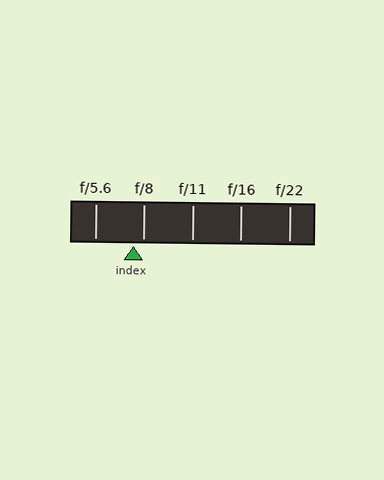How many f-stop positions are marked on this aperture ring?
There are 5 f-stop positions marked.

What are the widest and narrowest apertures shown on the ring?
The widest aperture shown is f/5.6 and the narrowest is f/22.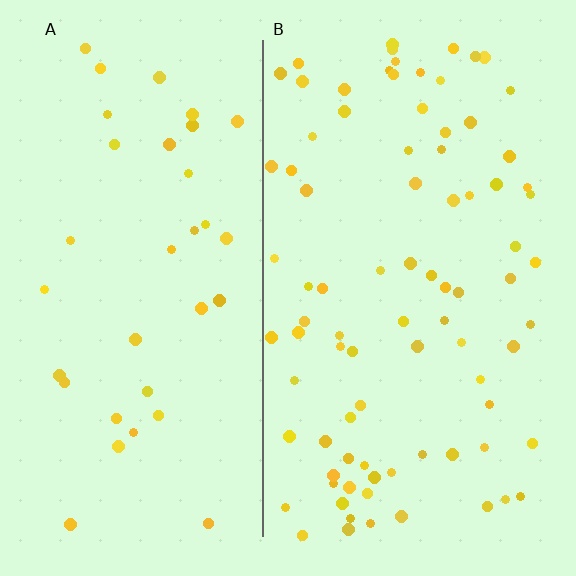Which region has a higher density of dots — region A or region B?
B (the right).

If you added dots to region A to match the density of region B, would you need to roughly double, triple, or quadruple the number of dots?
Approximately double.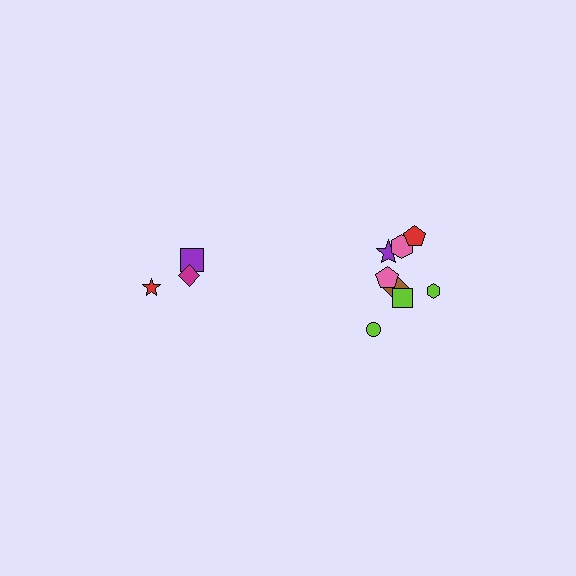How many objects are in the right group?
There are 8 objects.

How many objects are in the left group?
There are 3 objects.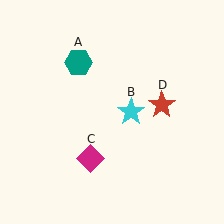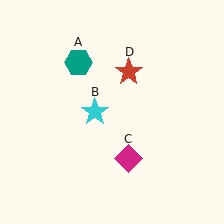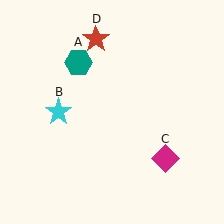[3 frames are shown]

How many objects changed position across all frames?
3 objects changed position: cyan star (object B), magenta diamond (object C), red star (object D).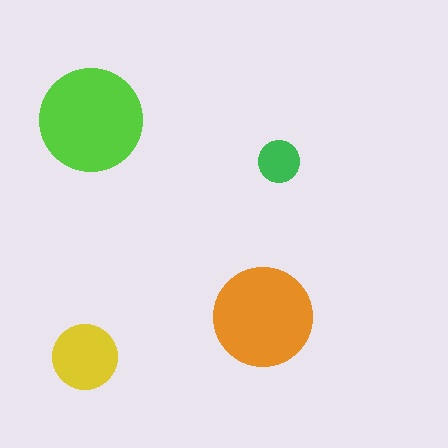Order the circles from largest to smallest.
the lime one, the orange one, the yellow one, the green one.